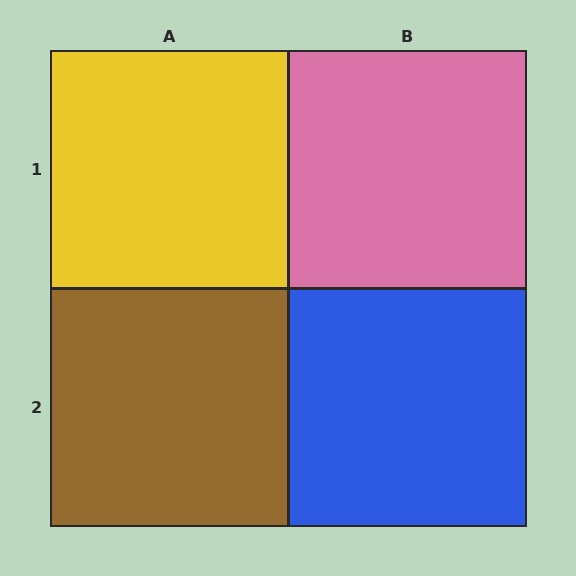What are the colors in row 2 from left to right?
Brown, blue.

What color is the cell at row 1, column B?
Pink.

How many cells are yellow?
1 cell is yellow.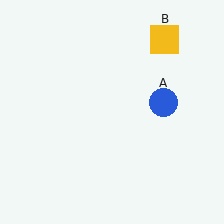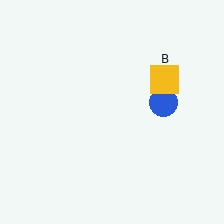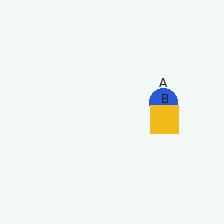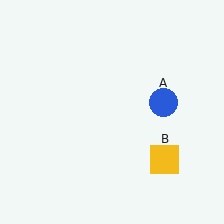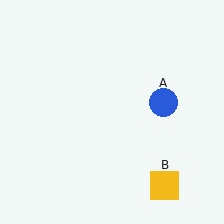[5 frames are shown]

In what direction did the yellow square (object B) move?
The yellow square (object B) moved down.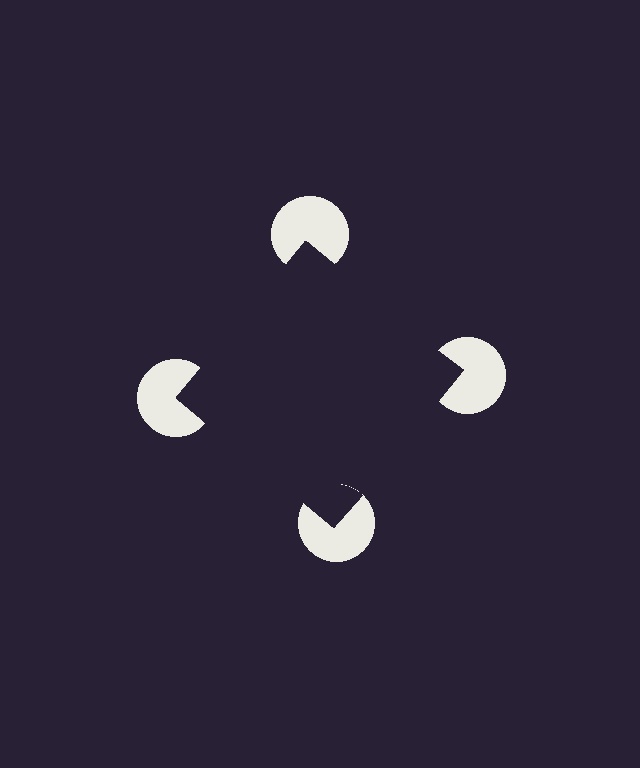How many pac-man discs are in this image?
There are 4 — one at each vertex of the illusory square.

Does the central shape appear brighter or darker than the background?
It typically appears slightly darker than the background, even though no actual brightness change is drawn.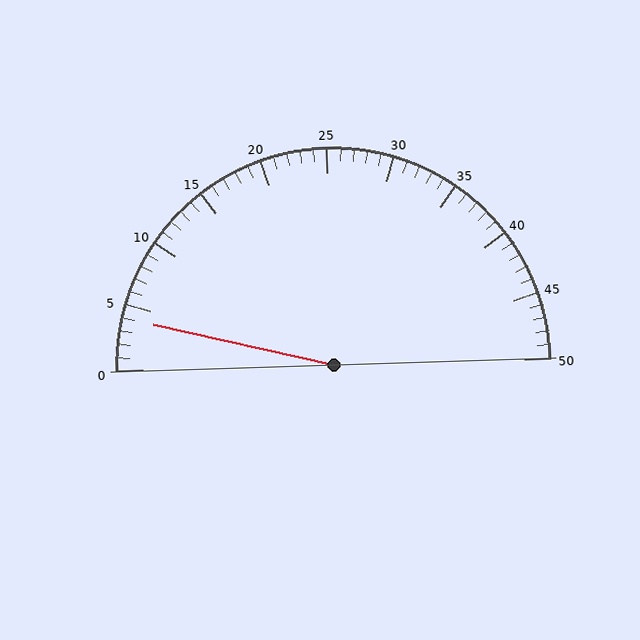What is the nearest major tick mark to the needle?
The nearest major tick mark is 5.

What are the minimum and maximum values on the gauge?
The gauge ranges from 0 to 50.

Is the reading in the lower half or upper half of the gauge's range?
The reading is in the lower half of the range (0 to 50).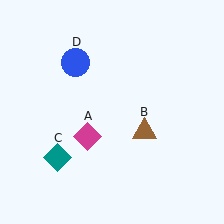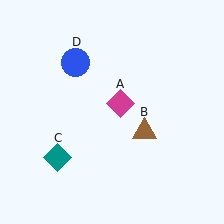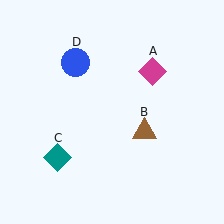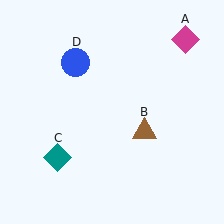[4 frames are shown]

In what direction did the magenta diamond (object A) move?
The magenta diamond (object A) moved up and to the right.